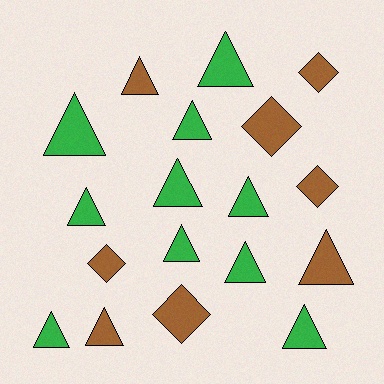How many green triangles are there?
There are 10 green triangles.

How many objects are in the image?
There are 18 objects.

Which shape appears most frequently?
Triangle, with 13 objects.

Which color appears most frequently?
Green, with 10 objects.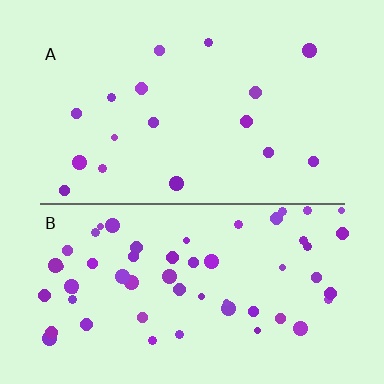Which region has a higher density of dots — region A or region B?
B (the bottom).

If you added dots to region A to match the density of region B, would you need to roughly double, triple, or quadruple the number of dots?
Approximately triple.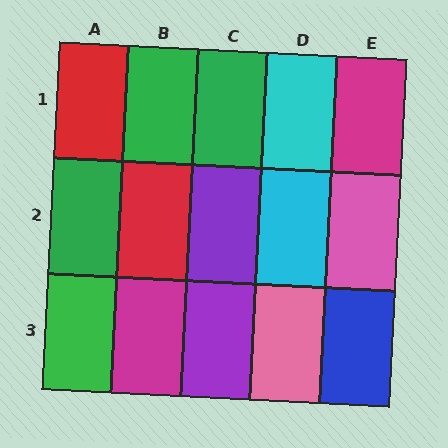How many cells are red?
2 cells are red.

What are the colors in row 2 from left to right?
Green, red, purple, cyan, pink.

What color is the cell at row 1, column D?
Cyan.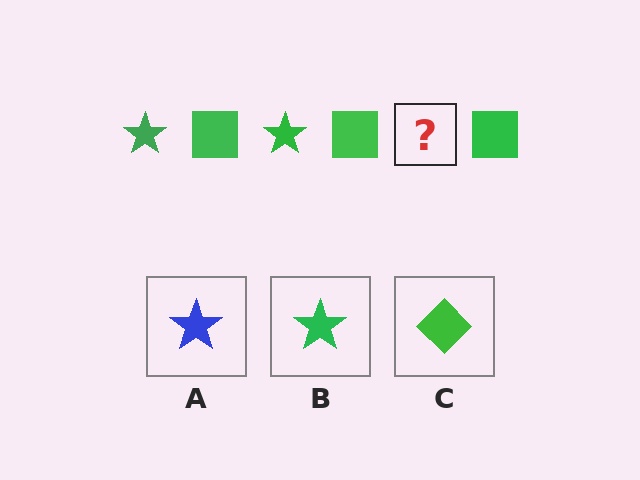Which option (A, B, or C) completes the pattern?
B.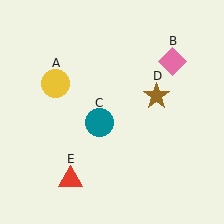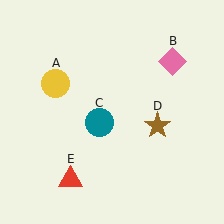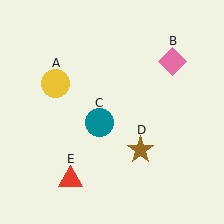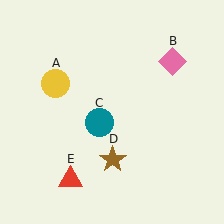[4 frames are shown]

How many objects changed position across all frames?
1 object changed position: brown star (object D).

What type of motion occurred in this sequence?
The brown star (object D) rotated clockwise around the center of the scene.